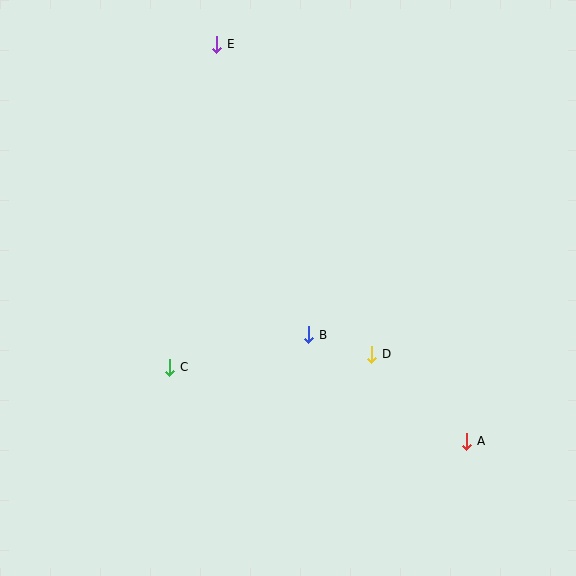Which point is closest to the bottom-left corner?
Point C is closest to the bottom-left corner.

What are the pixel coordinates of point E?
Point E is at (217, 44).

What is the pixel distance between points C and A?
The distance between C and A is 306 pixels.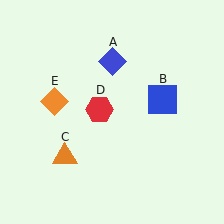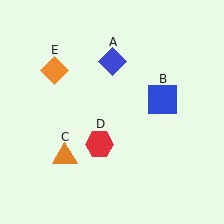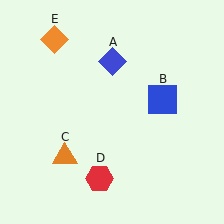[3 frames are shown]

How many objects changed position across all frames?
2 objects changed position: red hexagon (object D), orange diamond (object E).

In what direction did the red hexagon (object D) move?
The red hexagon (object D) moved down.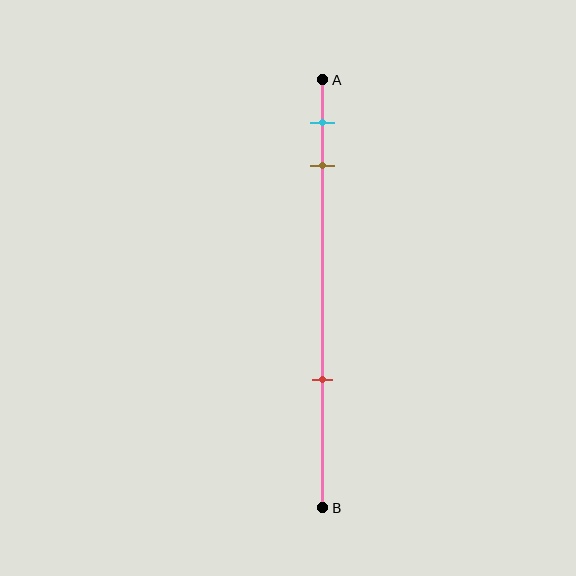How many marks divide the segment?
There are 3 marks dividing the segment.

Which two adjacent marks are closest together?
The cyan and brown marks are the closest adjacent pair.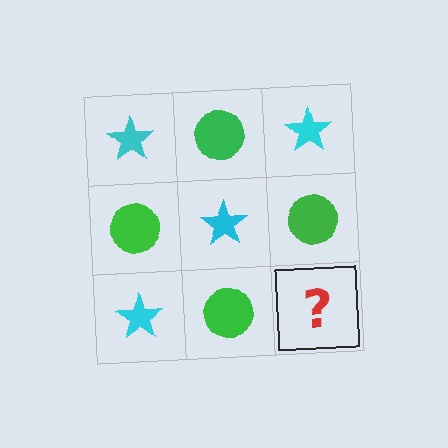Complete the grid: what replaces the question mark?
The question mark should be replaced with a cyan star.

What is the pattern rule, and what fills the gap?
The rule is that it alternates cyan star and green circle in a checkerboard pattern. The gap should be filled with a cyan star.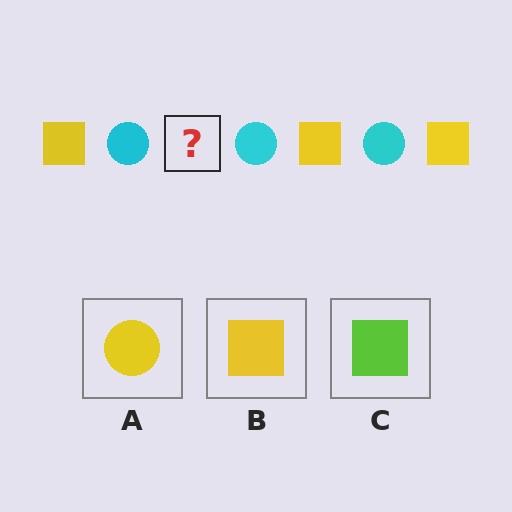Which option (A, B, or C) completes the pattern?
B.